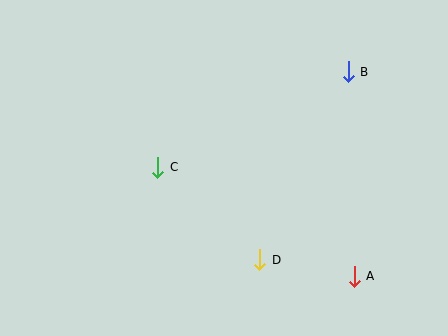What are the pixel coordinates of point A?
Point A is at (354, 276).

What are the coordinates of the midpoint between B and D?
The midpoint between B and D is at (304, 166).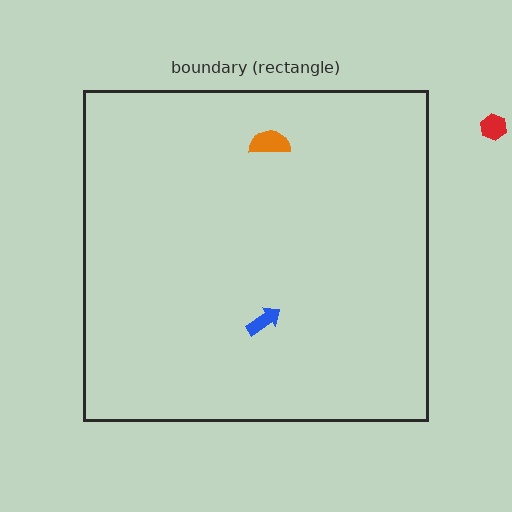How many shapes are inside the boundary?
2 inside, 1 outside.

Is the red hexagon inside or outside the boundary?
Outside.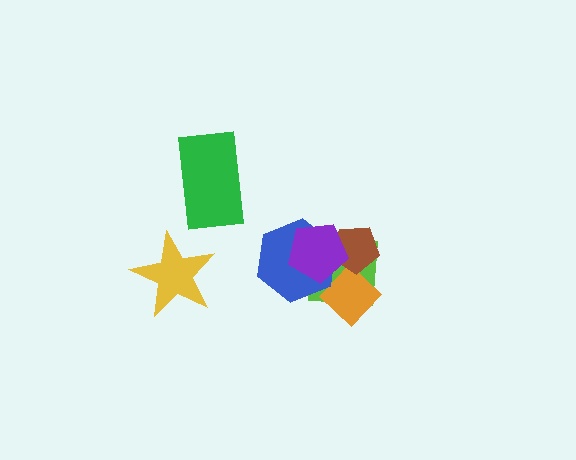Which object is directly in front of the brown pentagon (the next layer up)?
The blue hexagon is directly in front of the brown pentagon.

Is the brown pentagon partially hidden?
Yes, it is partially covered by another shape.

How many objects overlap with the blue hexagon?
4 objects overlap with the blue hexagon.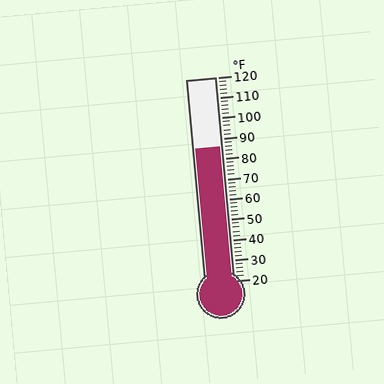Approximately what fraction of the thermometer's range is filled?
The thermometer is filled to approximately 65% of its range.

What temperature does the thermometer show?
The thermometer shows approximately 86°F.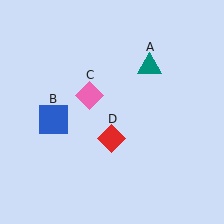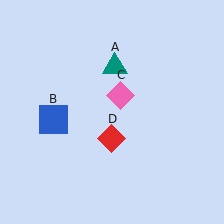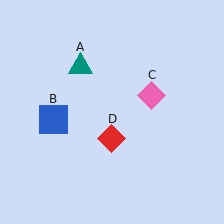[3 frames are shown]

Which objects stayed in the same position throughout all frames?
Blue square (object B) and red diamond (object D) remained stationary.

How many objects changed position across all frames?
2 objects changed position: teal triangle (object A), pink diamond (object C).